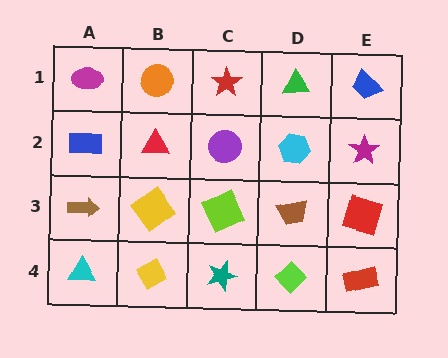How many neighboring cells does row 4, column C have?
3.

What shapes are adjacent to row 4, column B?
A yellow diamond (row 3, column B), a cyan triangle (row 4, column A), a teal star (row 4, column C).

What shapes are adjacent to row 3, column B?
A red triangle (row 2, column B), a yellow diamond (row 4, column B), a brown arrow (row 3, column A), a lime square (row 3, column C).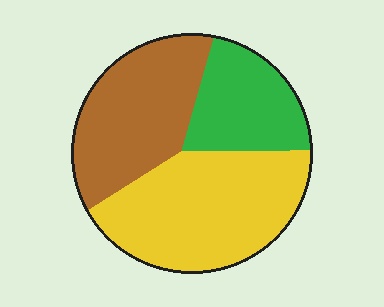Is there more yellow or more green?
Yellow.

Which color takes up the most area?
Yellow, at roughly 45%.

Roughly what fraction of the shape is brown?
Brown covers 34% of the shape.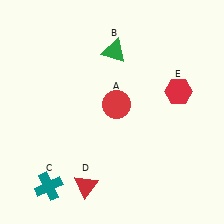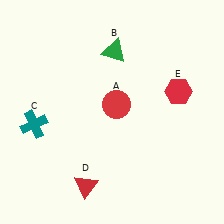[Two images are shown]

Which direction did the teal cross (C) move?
The teal cross (C) moved up.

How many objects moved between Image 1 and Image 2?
1 object moved between the two images.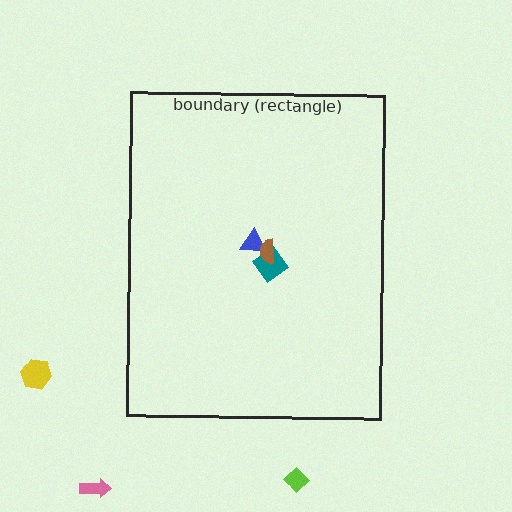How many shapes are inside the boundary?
3 inside, 3 outside.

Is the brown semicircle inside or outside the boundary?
Inside.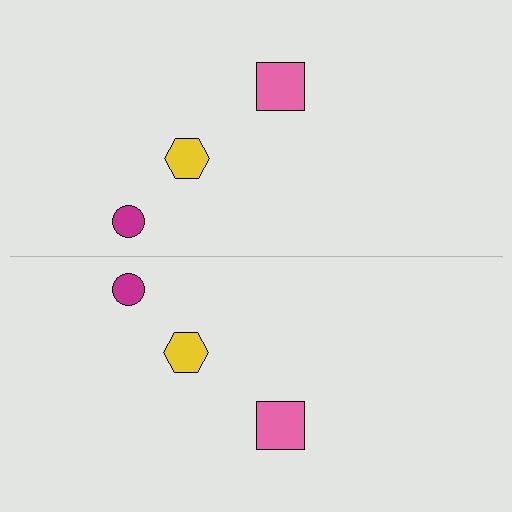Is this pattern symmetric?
Yes, this pattern has bilateral (reflection) symmetry.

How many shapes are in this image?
There are 6 shapes in this image.